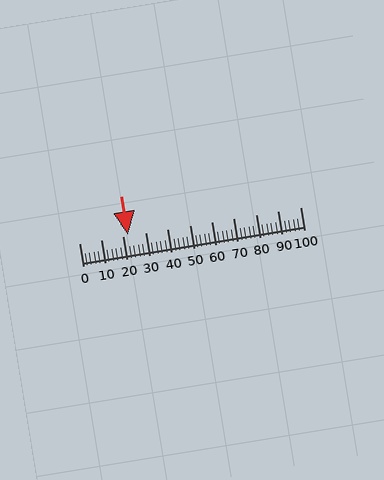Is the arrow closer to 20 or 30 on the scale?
The arrow is closer to 20.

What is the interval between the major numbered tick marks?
The major tick marks are spaced 10 units apart.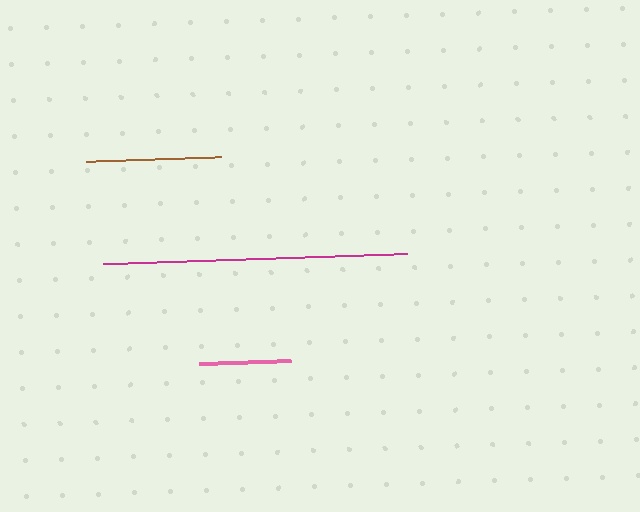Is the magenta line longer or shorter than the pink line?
The magenta line is longer than the pink line.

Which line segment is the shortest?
The pink line is the shortest at approximately 92 pixels.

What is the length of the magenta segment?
The magenta segment is approximately 304 pixels long.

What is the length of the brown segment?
The brown segment is approximately 134 pixels long.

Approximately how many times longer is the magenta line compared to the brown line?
The magenta line is approximately 2.3 times the length of the brown line.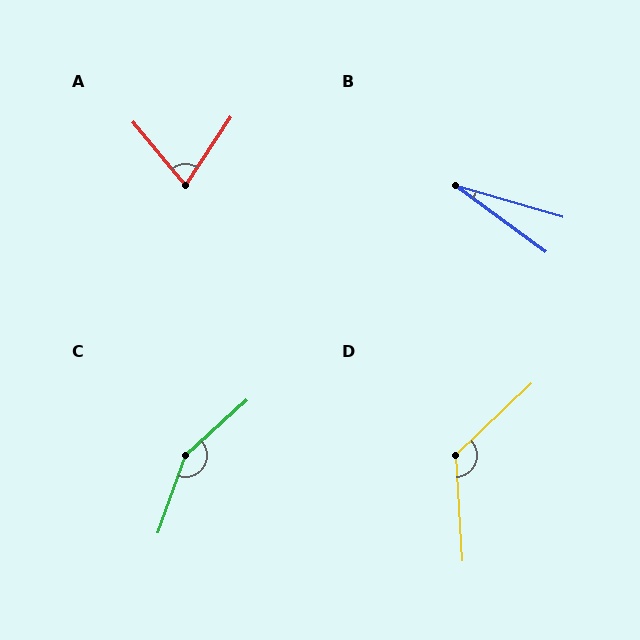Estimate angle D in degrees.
Approximately 130 degrees.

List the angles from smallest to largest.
B (20°), A (73°), D (130°), C (151°).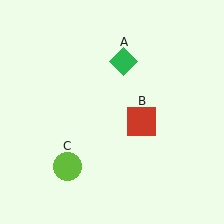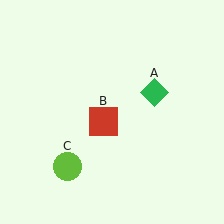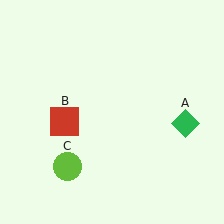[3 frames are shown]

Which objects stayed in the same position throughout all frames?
Lime circle (object C) remained stationary.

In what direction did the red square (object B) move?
The red square (object B) moved left.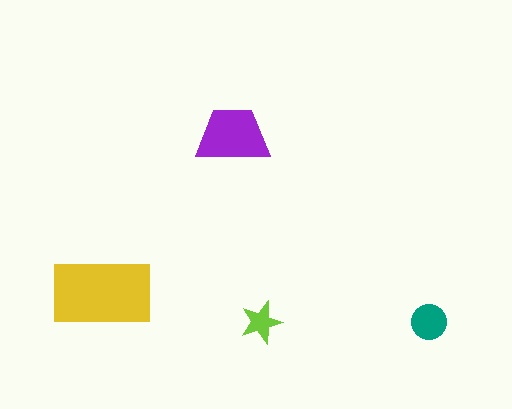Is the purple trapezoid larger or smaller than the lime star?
Larger.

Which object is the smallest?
The lime star.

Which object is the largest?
The yellow rectangle.